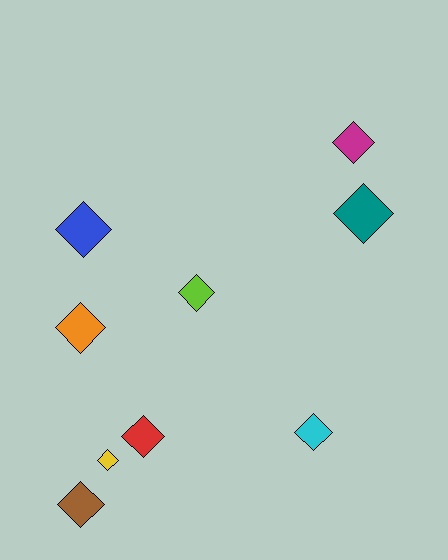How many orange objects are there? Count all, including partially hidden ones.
There is 1 orange object.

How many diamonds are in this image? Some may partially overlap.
There are 9 diamonds.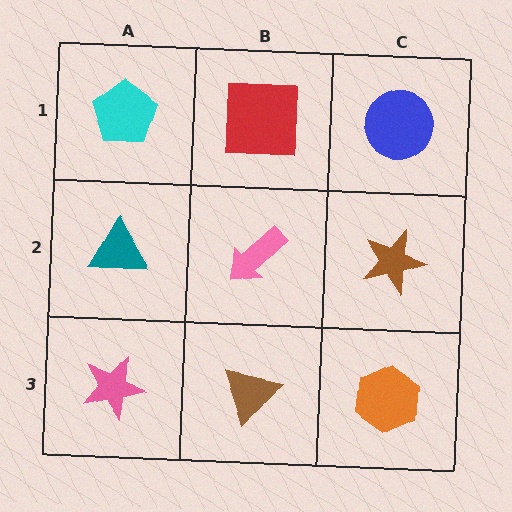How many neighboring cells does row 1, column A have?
2.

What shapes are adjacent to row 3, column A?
A teal triangle (row 2, column A), a brown triangle (row 3, column B).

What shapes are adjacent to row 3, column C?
A brown star (row 2, column C), a brown triangle (row 3, column B).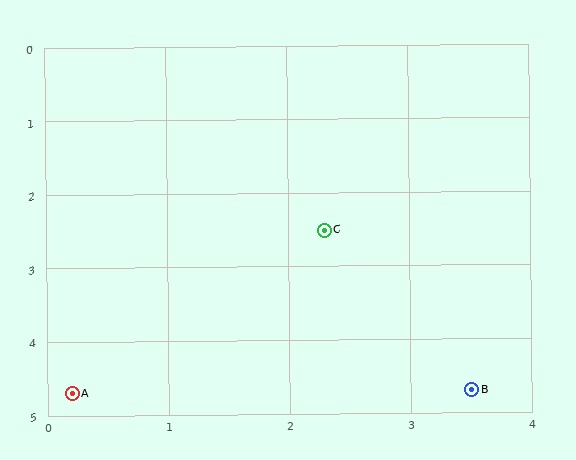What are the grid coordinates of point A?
Point A is at approximately (0.2, 4.7).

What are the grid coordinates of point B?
Point B is at approximately (3.5, 4.7).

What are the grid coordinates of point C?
Point C is at approximately (2.3, 2.5).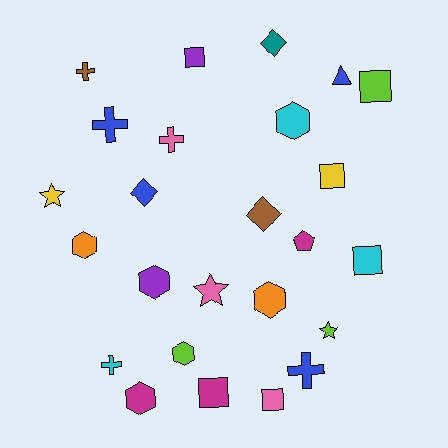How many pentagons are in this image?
There is 1 pentagon.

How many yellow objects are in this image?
There are 2 yellow objects.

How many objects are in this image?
There are 25 objects.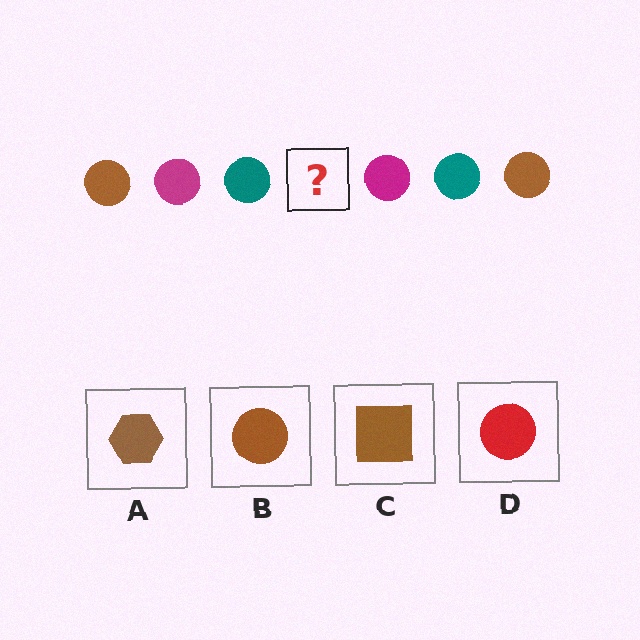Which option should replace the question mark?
Option B.